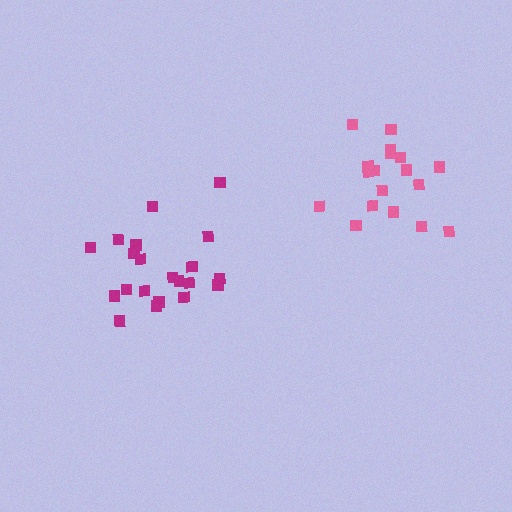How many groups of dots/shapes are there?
There are 2 groups.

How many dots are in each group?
Group 1: 21 dots, Group 2: 18 dots (39 total).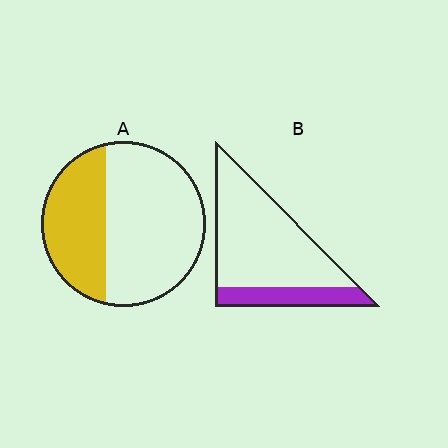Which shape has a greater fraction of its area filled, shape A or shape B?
Shape A.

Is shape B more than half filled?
No.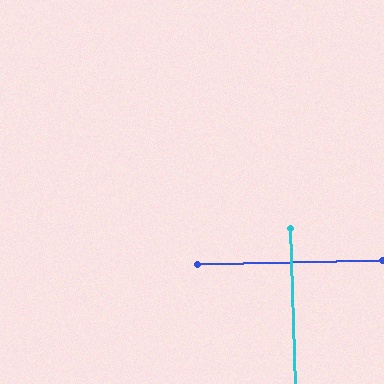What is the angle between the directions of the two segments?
Approximately 90 degrees.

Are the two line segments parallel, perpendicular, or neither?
Perpendicular — they meet at approximately 90°.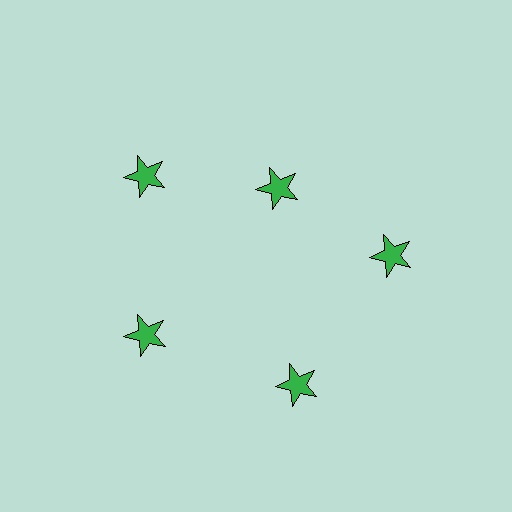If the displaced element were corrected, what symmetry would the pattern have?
It would have 5-fold rotational symmetry — the pattern would map onto itself every 72 degrees.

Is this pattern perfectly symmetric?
No. The 5 green stars are arranged in a ring, but one element near the 1 o'clock position is pulled inward toward the center, breaking the 5-fold rotational symmetry.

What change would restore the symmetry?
The symmetry would be restored by moving it outward, back onto the ring so that all 5 stars sit at equal angles and equal distance from the center.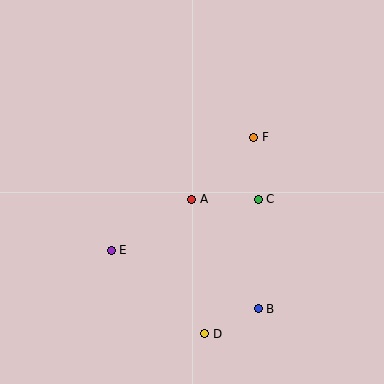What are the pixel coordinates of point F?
Point F is at (254, 137).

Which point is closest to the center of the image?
Point A at (192, 199) is closest to the center.